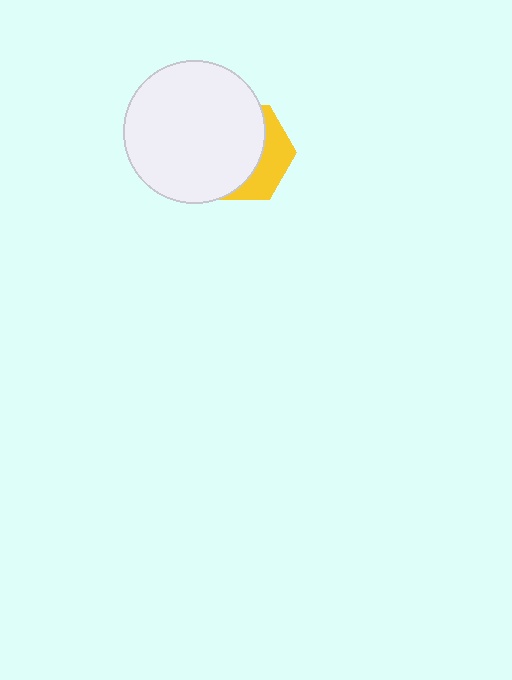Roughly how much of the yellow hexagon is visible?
A small part of it is visible (roughly 33%).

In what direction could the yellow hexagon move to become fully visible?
The yellow hexagon could move right. That would shift it out from behind the white circle entirely.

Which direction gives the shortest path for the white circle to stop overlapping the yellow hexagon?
Moving left gives the shortest separation.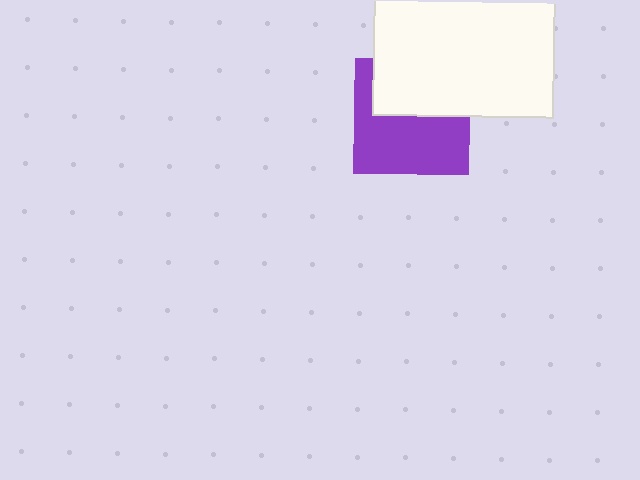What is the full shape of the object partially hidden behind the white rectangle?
The partially hidden object is a purple square.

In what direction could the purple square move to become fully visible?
The purple square could move down. That would shift it out from behind the white rectangle entirely.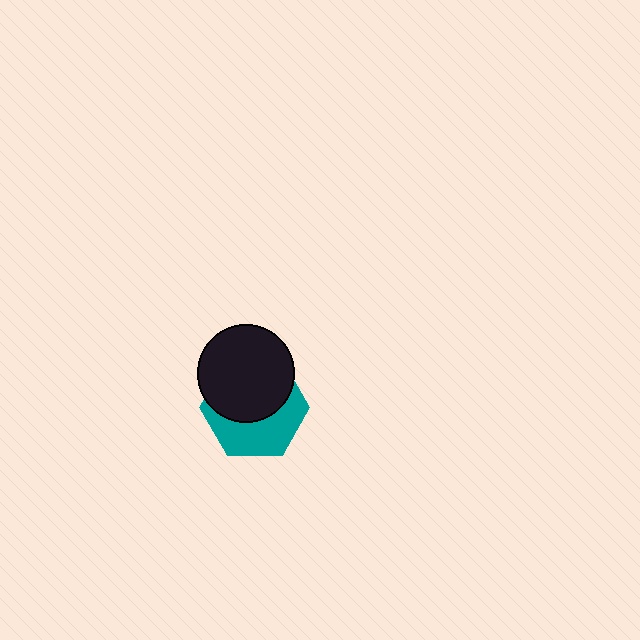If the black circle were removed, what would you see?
You would see the complete teal hexagon.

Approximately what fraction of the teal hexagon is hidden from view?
Roughly 54% of the teal hexagon is hidden behind the black circle.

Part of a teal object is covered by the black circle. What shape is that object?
It is a hexagon.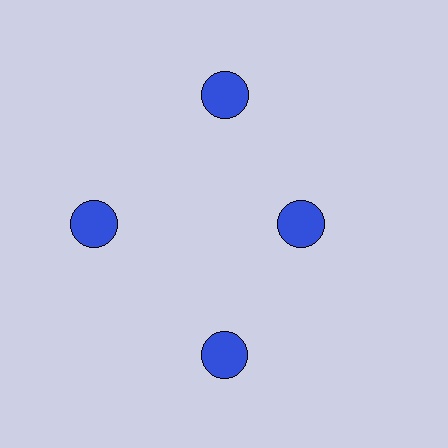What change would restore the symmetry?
The symmetry would be restored by moving it outward, back onto the ring so that all 4 circles sit at equal angles and equal distance from the center.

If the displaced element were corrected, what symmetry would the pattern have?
It would have 4-fold rotational symmetry — the pattern would map onto itself every 90 degrees.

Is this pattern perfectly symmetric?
No. The 4 blue circles are arranged in a ring, but one element near the 3 o'clock position is pulled inward toward the center, breaking the 4-fold rotational symmetry.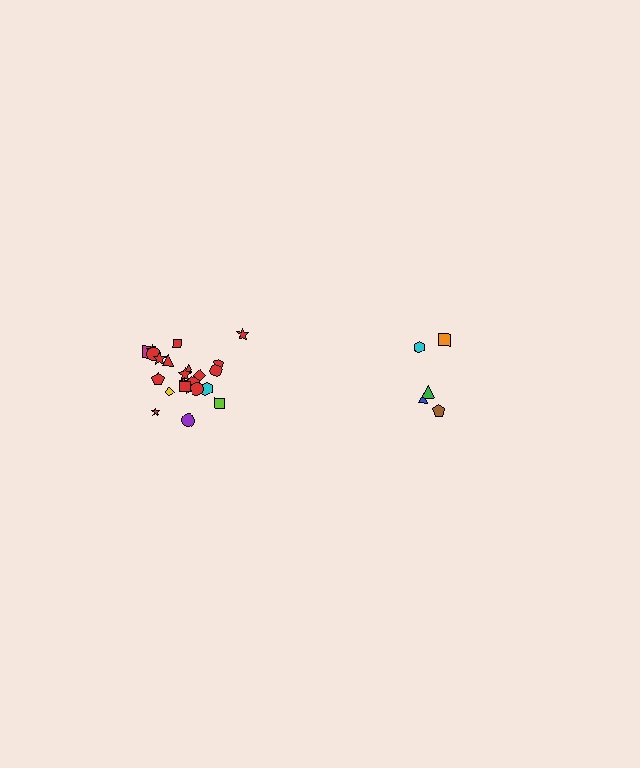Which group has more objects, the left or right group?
The left group.